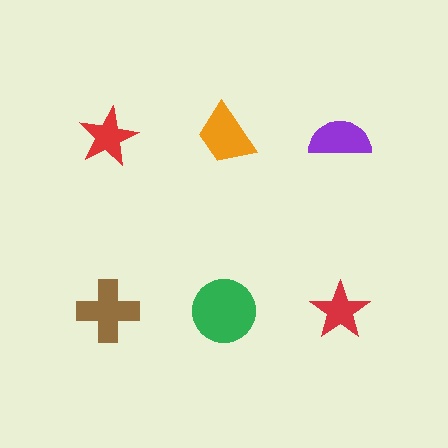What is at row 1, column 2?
An orange trapezoid.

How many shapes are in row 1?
3 shapes.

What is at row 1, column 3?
A purple semicircle.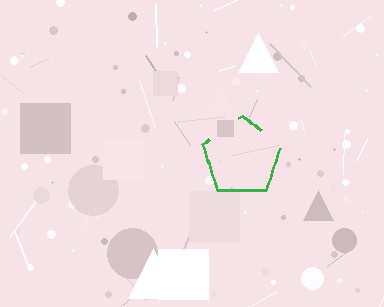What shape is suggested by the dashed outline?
The dashed outline suggests a pentagon.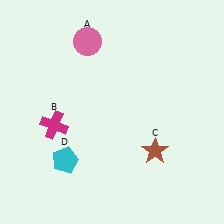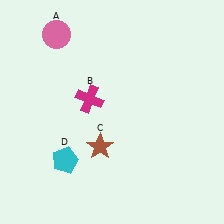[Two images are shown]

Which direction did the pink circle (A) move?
The pink circle (A) moved left.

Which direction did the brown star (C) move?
The brown star (C) moved left.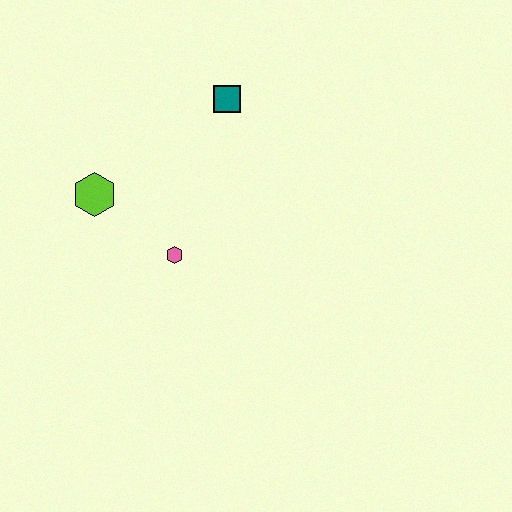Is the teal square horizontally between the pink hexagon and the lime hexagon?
No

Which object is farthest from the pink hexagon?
The teal square is farthest from the pink hexagon.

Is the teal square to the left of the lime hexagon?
No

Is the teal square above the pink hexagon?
Yes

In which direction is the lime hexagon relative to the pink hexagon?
The lime hexagon is to the left of the pink hexagon.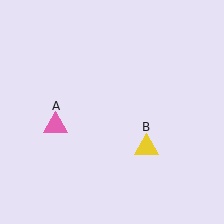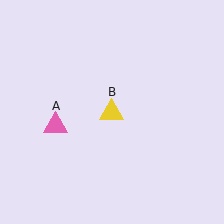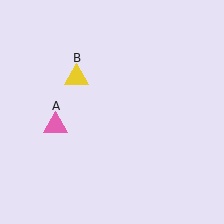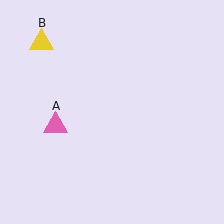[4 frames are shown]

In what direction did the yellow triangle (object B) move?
The yellow triangle (object B) moved up and to the left.